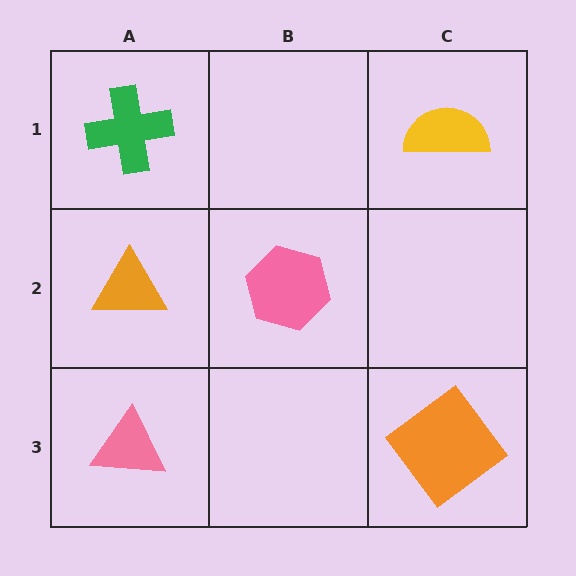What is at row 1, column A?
A green cross.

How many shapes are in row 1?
2 shapes.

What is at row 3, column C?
An orange diamond.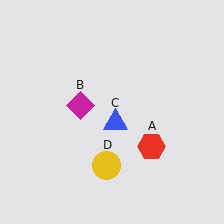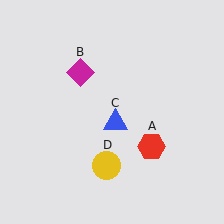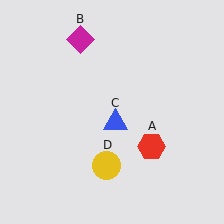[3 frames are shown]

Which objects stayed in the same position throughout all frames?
Red hexagon (object A) and blue triangle (object C) and yellow circle (object D) remained stationary.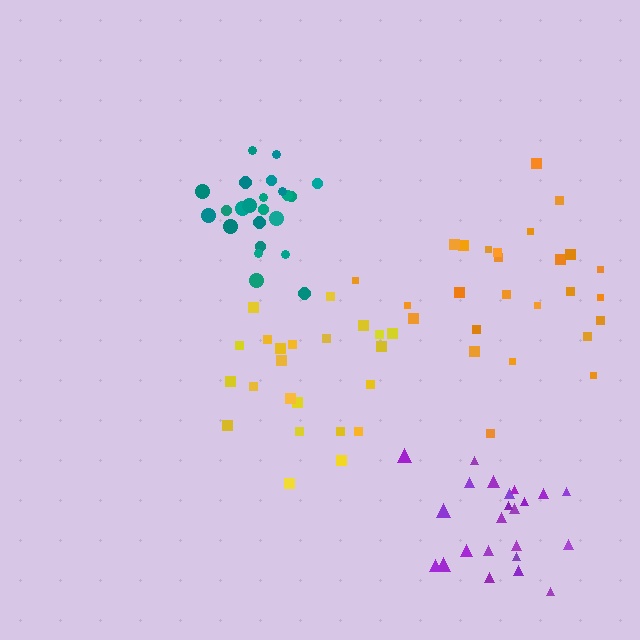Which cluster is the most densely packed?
Purple.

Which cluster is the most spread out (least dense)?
Orange.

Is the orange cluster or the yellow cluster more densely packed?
Yellow.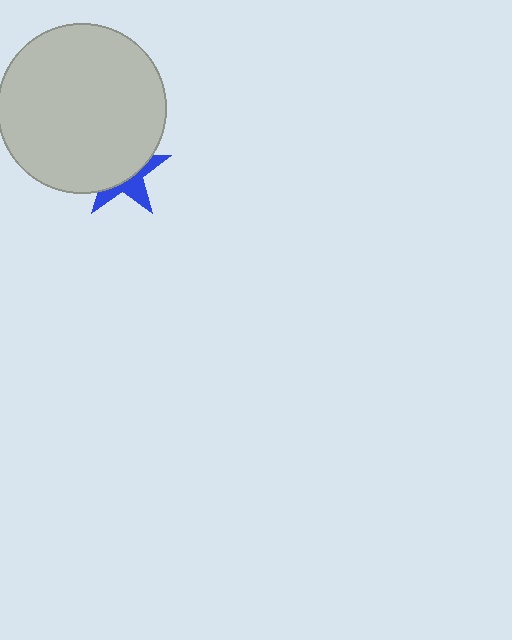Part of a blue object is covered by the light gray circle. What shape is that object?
It is a star.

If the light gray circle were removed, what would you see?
You would see the complete blue star.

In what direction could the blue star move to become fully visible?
The blue star could move down. That would shift it out from behind the light gray circle entirely.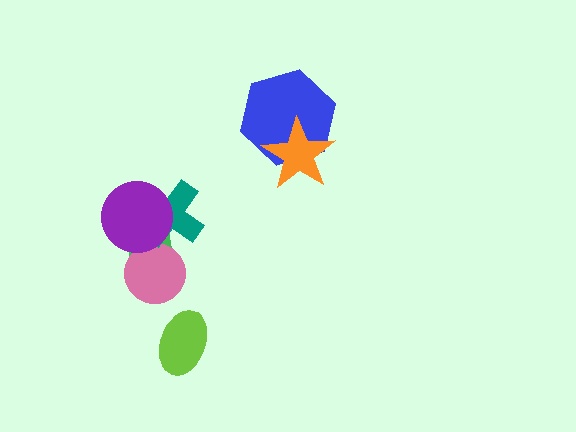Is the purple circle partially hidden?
No, no other shape covers it.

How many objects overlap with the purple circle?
3 objects overlap with the purple circle.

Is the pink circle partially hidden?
Yes, it is partially covered by another shape.